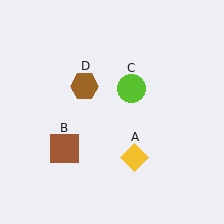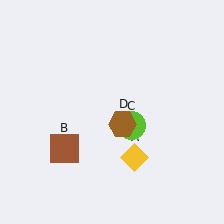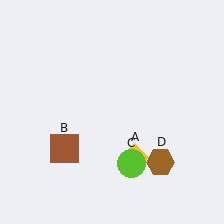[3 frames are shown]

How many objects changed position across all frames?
2 objects changed position: lime circle (object C), brown hexagon (object D).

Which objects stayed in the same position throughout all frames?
Yellow diamond (object A) and brown square (object B) remained stationary.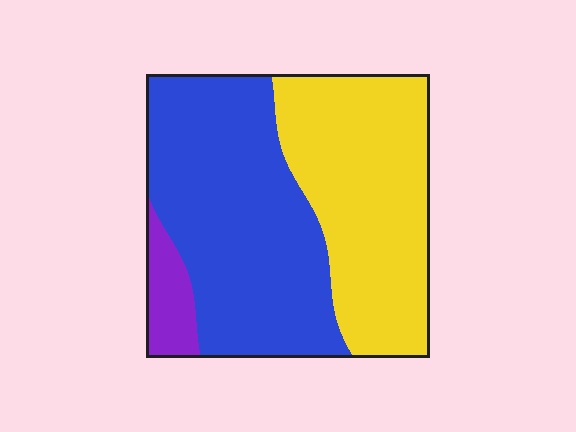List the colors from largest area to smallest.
From largest to smallest: blue, yellow, purple.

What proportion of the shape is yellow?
Yellow covers around 40% of the shape.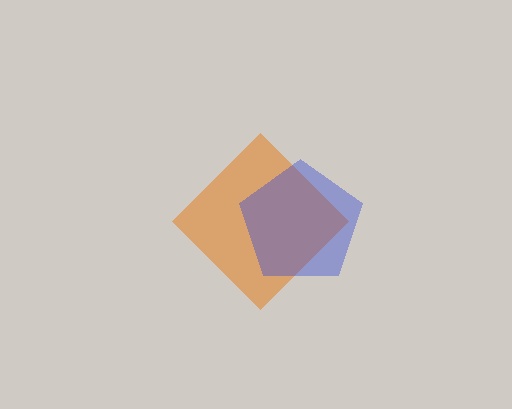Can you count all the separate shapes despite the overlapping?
Yes, there are 2 separate shapes.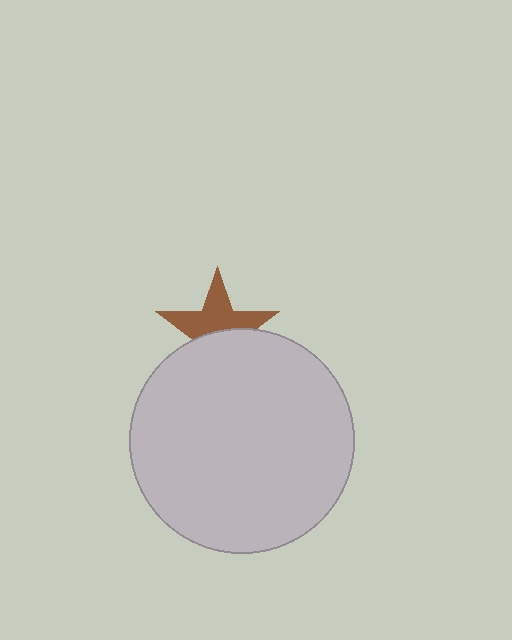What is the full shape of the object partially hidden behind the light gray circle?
The partially hidden object is a brown star.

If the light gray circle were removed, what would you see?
You would see the complete brown star.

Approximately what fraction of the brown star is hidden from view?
Roughly 47% of the brown star is hidden behind the light gray circle.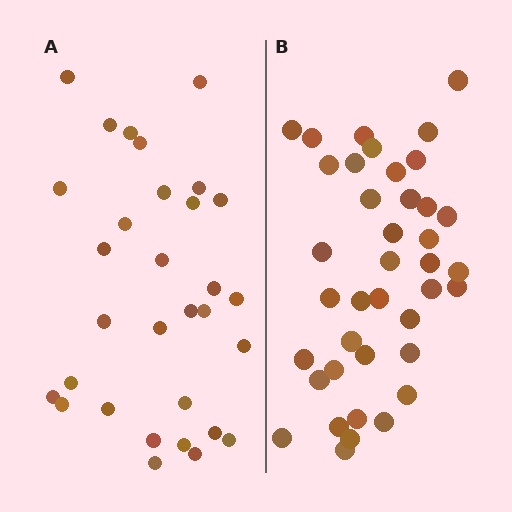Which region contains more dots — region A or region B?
Region B (the right region) has more dots.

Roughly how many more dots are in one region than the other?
Region B has roughly 8 or so more dots than region A.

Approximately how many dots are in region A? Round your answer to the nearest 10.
About 30 dots. (The exact count is 31, which rounds to 30.)